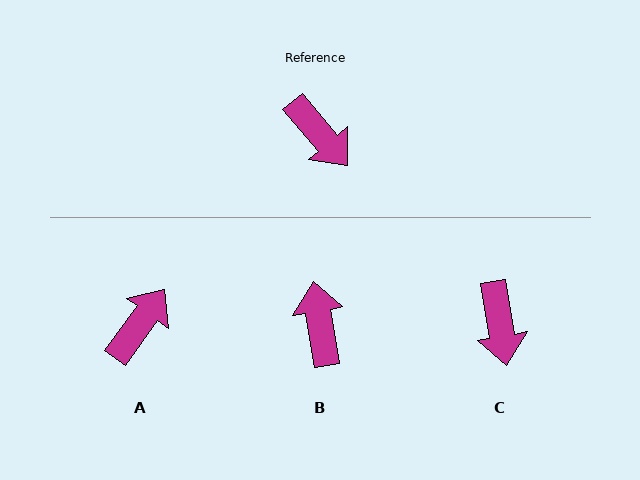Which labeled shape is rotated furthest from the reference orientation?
B, about 149 degrees away.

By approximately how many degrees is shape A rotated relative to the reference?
Approximately 104 degrees counter-clockwise.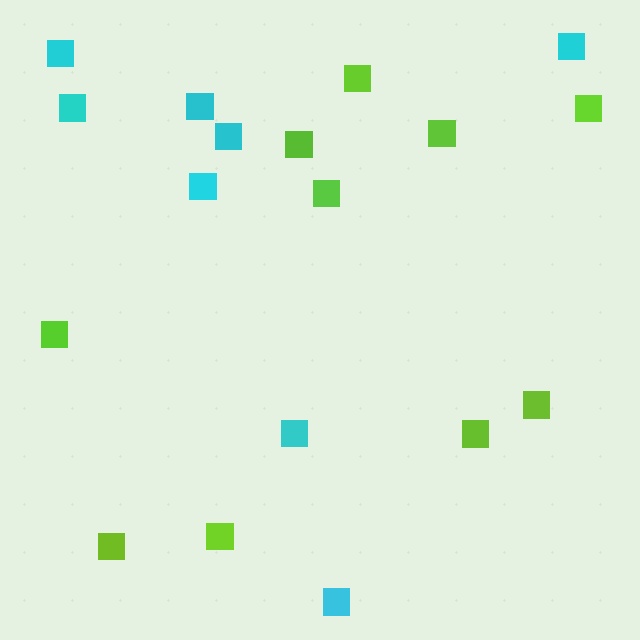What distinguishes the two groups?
There are 2 groups: one group of cyan squares (8) and one group of lime squares (10).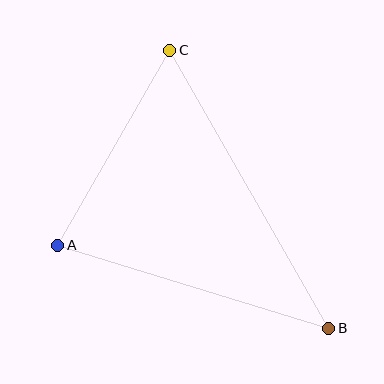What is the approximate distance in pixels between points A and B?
The distance between A and B is approximately 283 pixels.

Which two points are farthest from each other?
Points B and C are farthest from each other.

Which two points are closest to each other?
Points A and C are closest to each other.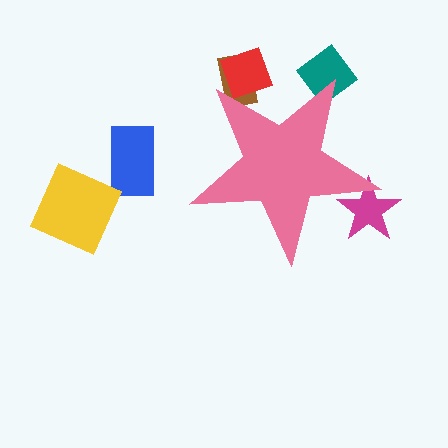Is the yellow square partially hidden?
No, the yellow square is fully visible.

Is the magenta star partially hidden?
Yes, the magenta star is partially hidden behind the pink star.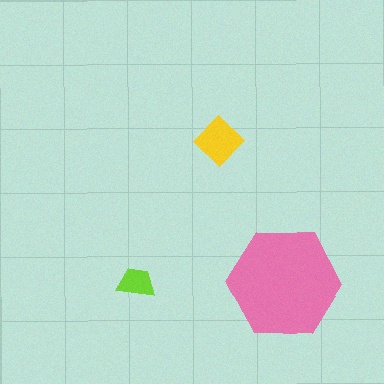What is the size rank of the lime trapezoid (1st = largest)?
3rd.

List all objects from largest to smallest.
The pink hexagon, the yellow diamond, the lime trapezoid.